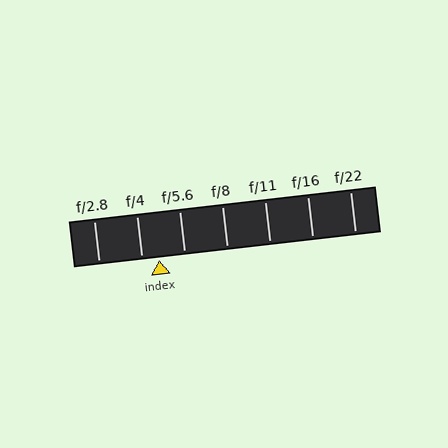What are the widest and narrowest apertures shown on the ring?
The widest aperture shown is f/2.8 and the narrowest is f/22.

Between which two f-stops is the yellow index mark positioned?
The index mark is between f/4 and f/5.6.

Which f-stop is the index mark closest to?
The index mark is closest to f/4.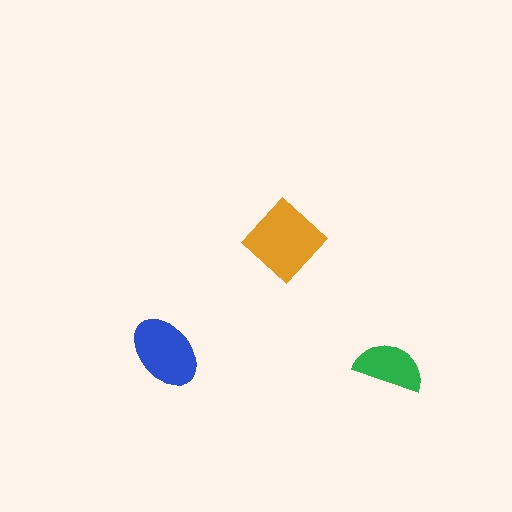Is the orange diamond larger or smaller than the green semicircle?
Larger.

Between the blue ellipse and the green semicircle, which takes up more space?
The blue ellipse.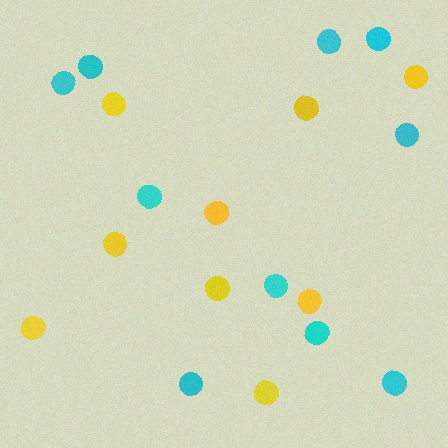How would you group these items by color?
There are 2 groups: one group of yellow circles (9) and one group of cyan circles (10).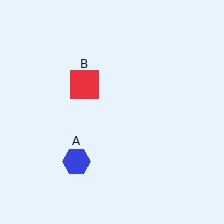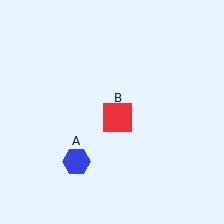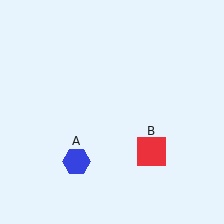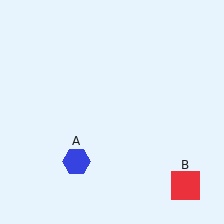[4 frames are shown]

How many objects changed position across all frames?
1 object changed position: red square (object B).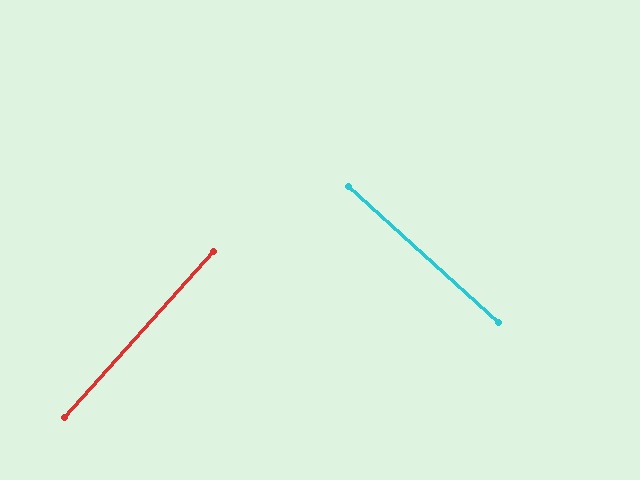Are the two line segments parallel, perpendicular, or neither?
Perpendicular — they meet at approximately 90°.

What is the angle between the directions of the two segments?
Approximately 90 degrees.